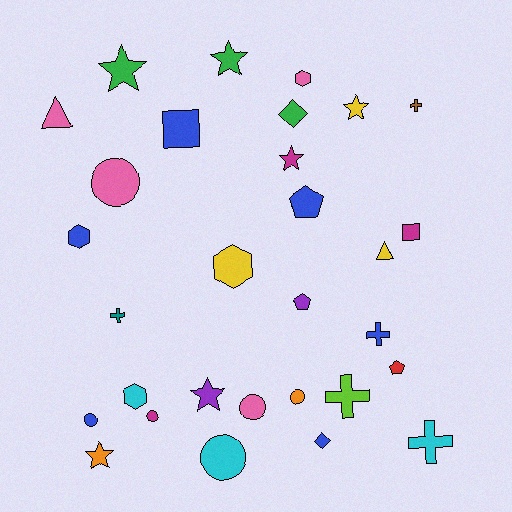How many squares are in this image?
There are 2 squares.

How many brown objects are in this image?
There is 1 brown object.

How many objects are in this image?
There are 30 objects.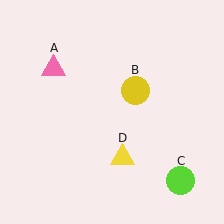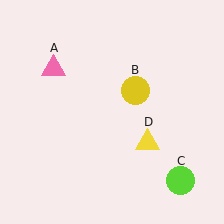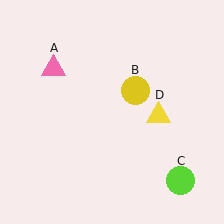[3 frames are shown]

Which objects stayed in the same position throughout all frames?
Pink triangle (object A) and yellow circle (object B) and lime circle (object C) remained stationary.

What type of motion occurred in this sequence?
The yellow triangle (object D) rotated counterclockwise around the center of the scene.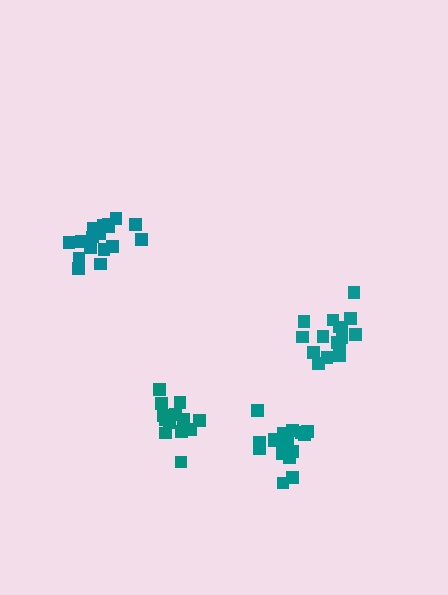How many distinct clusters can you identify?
There are 4 distinct clusters.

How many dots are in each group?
Group 1: 17 dots, Group 2: 18 dots, Group 3: 18 dots, Group 4: 13 dots (66 total).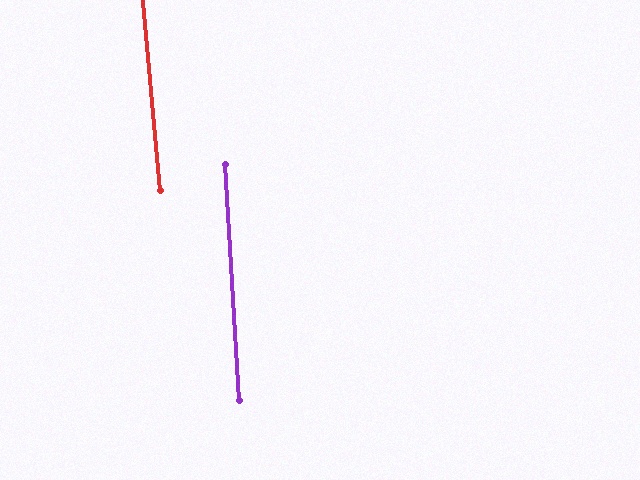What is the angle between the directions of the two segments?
Approximately 2 degrees.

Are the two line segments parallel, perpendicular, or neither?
Parallel — their directions differ by only 1.6°.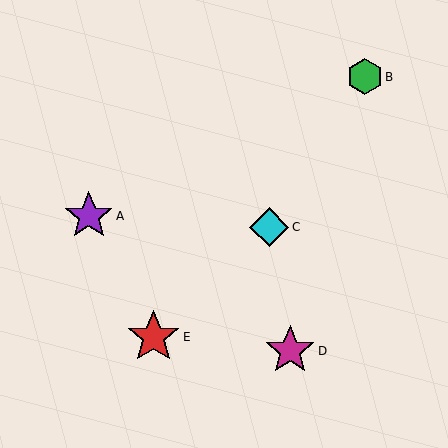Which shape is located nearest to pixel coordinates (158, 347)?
The red star (labeled E) at (154, 337) is nearest to that location.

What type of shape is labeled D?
Shape D is a magenta star.